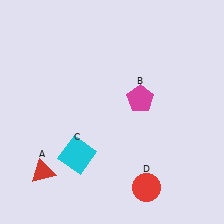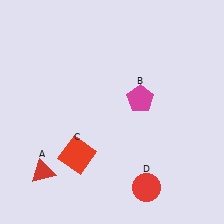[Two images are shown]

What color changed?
The square (C) changed from cyan in Image 1 to red in Image 2.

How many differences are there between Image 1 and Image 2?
There is 1 difference between the two images.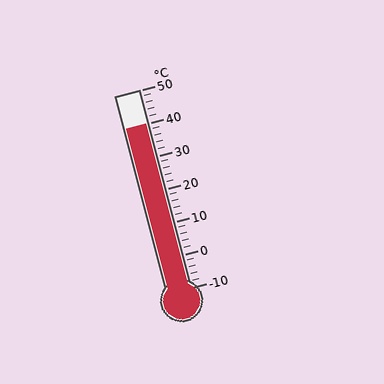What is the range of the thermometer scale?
The thermometer scale ranges from -10°C to 50°C.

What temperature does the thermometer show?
The thermometer shows approximately 40°C.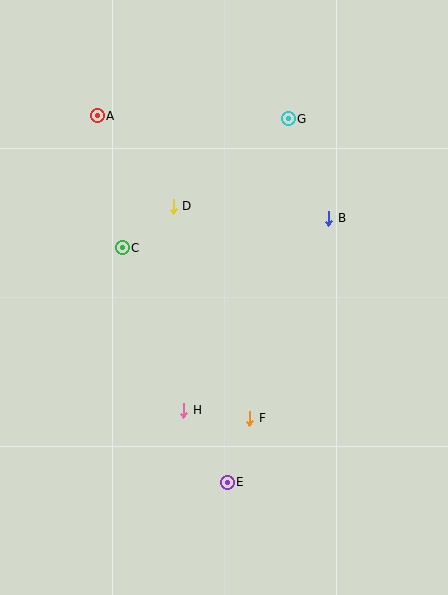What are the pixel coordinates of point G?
Point G is at (288, 119).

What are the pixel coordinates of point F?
Point F is at (250, 418).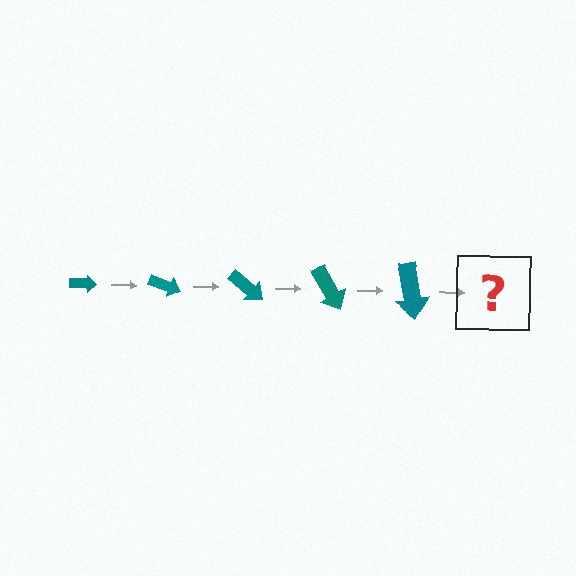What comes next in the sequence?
The next element should be an arrow, larger than the previous one and rotated 100 degrees from the start.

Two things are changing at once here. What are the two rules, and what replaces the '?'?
The two rules are that the arrow grows larger each step and it rotates 20 degrees each step. The '?' should be an arrow, larger than the previous one and rotated 100 degrees from the start.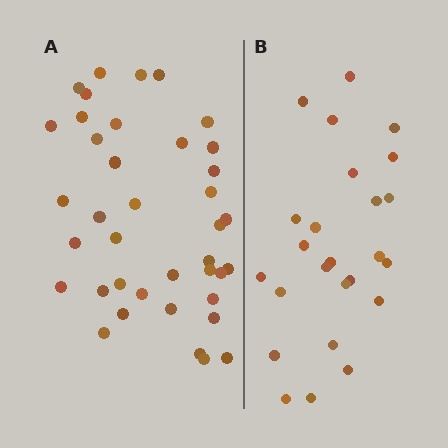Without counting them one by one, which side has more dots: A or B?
Region A (the left region) has more dots.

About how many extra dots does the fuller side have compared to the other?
Region A has approximately 15 more dots than region B.